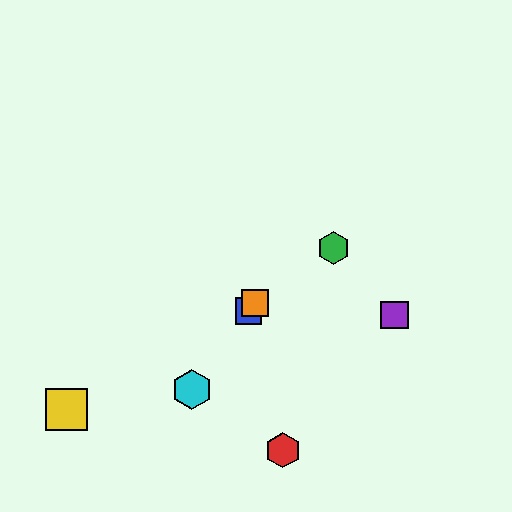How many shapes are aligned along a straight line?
3 shapes (the blue square, the orange square, the cyan hexagon) are aligned along a straight line.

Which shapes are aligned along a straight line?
The blue square, the orange square, the cyan hexagon are aligned along a straight line.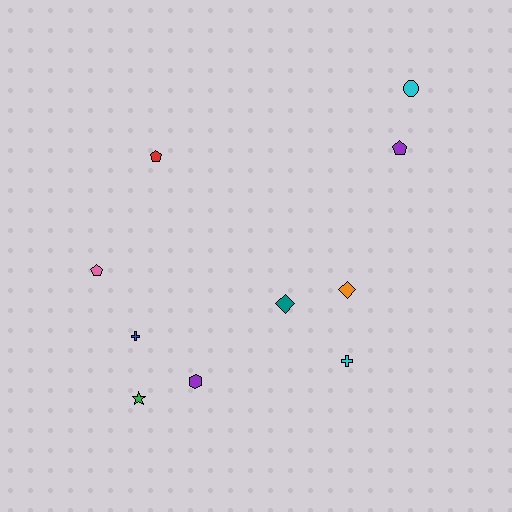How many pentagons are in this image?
There are 3 pentagons.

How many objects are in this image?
There are 10 objects.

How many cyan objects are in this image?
There are 2 cyan objects.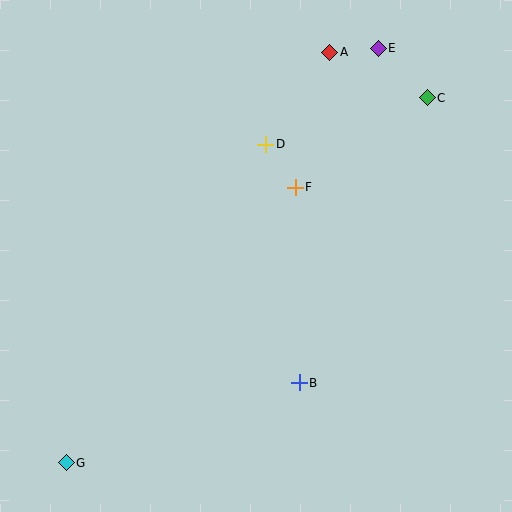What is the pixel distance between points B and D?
The distance between B and D is 241 pixels.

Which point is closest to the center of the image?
Point F at (295, 187) is closest to the center.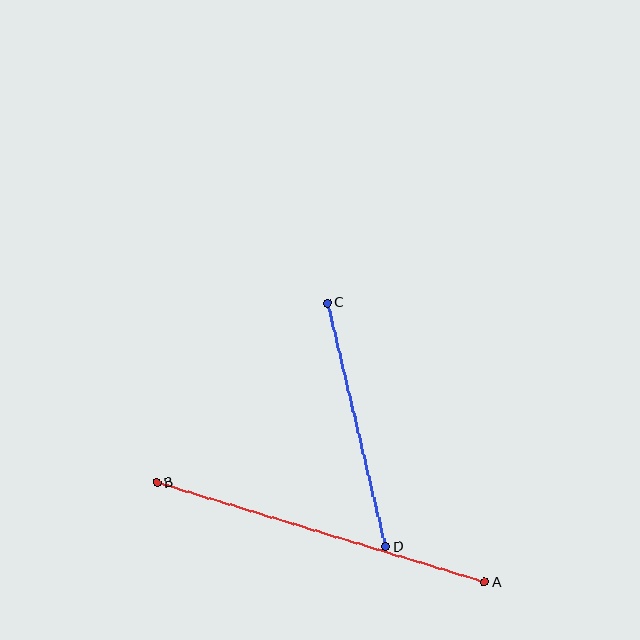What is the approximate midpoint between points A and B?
The midpoint is at approximately (321, 533) pixels.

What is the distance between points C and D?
The distance is approximately 251 pixels.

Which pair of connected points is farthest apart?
Points A and B are farthest apart.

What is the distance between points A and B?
The distance is approximately 342 pixels.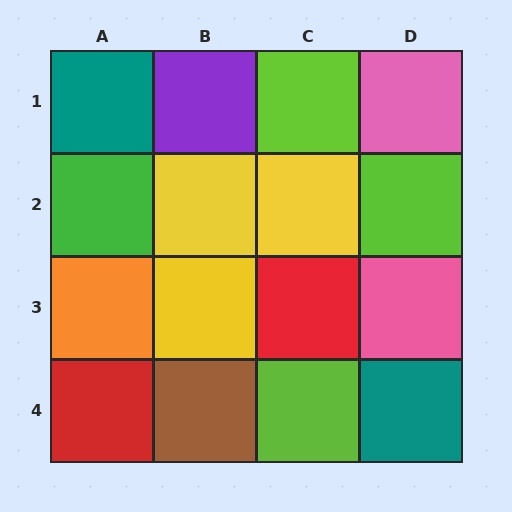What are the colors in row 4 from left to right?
Red, brown, lime, teal.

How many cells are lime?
3 cells are lime.